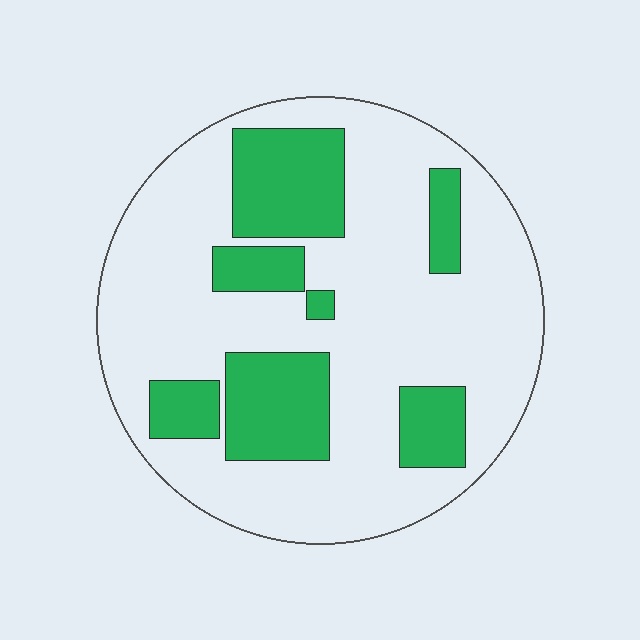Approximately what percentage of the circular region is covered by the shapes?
Approximately 25%.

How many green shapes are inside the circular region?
7.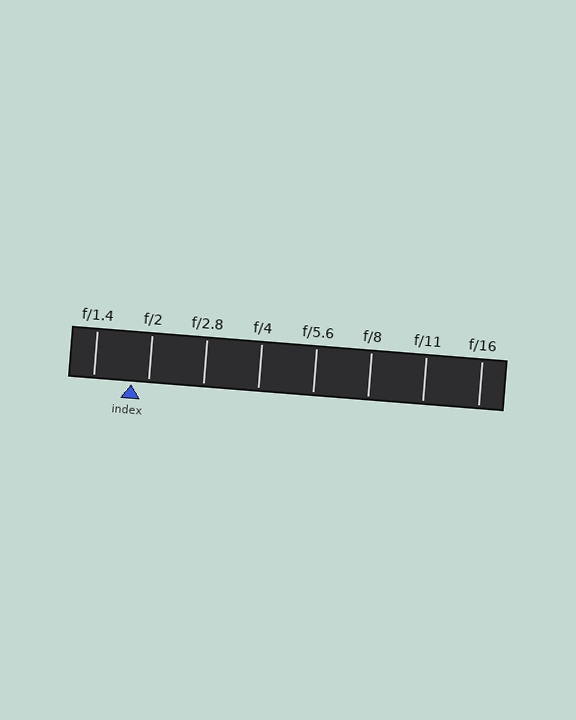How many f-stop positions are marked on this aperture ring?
There are 8 f-stop positions marked.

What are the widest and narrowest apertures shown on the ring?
The widest aperture shown is f/1.4 and the narrowest is f/16.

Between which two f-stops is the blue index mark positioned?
The index mark is between f/1.4 and f/2.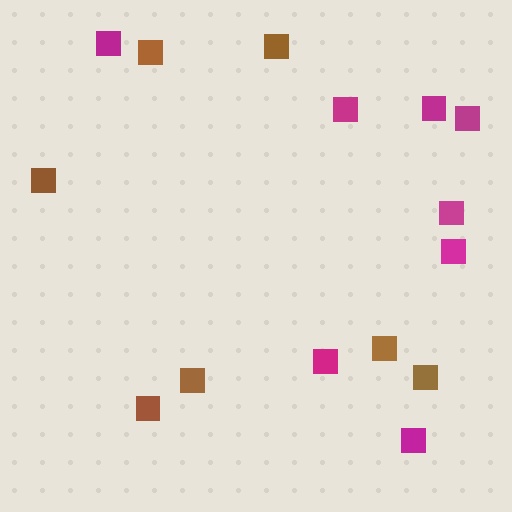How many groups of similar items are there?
There are 2 groups: one group of magenta squares (8) and one group of brown squares (7).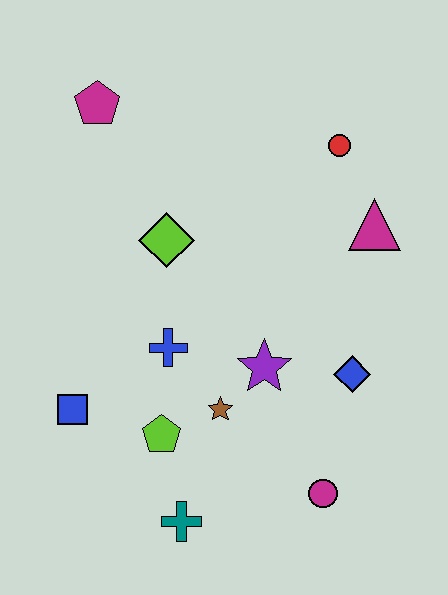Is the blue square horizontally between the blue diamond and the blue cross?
No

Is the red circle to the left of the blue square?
No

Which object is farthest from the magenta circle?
The magenta pentagon is farthest from the magenta circle.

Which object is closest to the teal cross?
The lime pentagon is closest to the teal cross.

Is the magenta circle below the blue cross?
Yes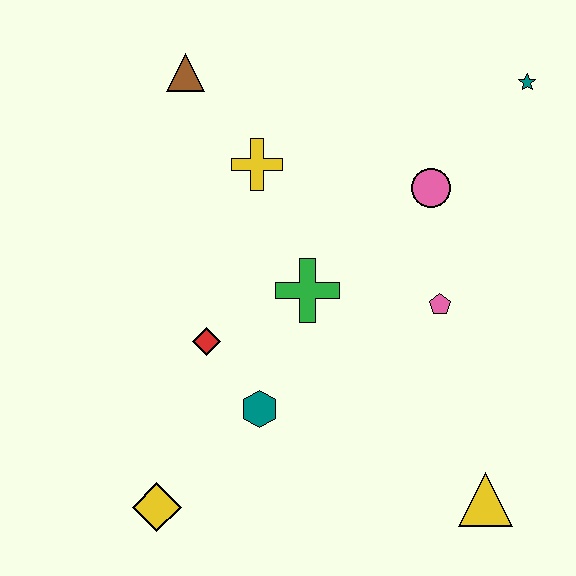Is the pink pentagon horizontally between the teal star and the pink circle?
Yes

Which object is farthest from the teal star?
The yellow diamond is farthest from the teal star.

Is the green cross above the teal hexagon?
Yes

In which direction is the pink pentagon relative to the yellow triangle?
The pink pentagon is above the yellow triangle.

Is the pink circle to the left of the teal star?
Yes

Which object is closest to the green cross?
The red diamond is closest to the green cross.